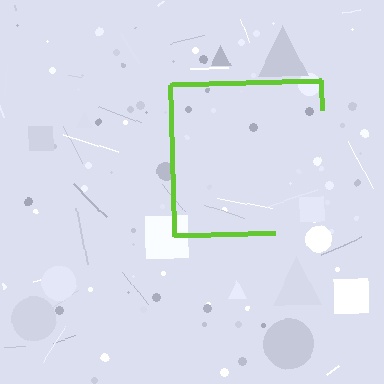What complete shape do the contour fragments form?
The contour fragments form a square.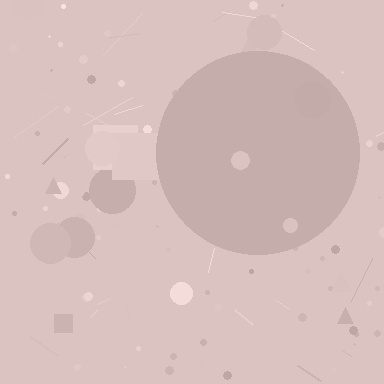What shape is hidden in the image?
A circle is hidden in the image.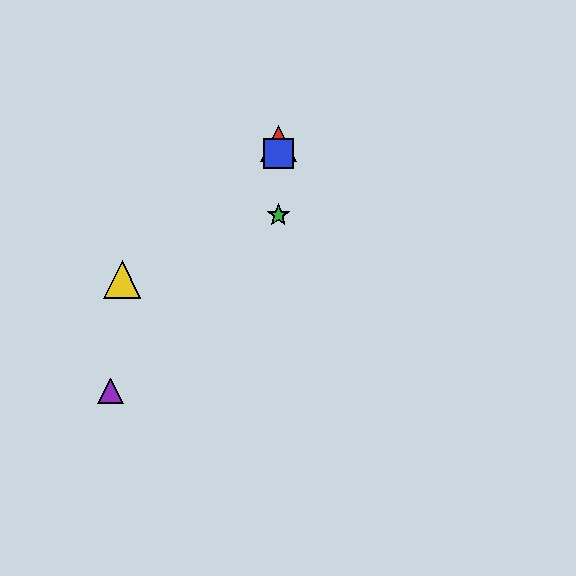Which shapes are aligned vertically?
The red triangle, the blue square, the green star are aligned vertically.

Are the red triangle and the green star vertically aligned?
Yes, both are at x≈278.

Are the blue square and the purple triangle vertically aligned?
No, the blue square is at x≈278 and the purple triangle is at x≈110.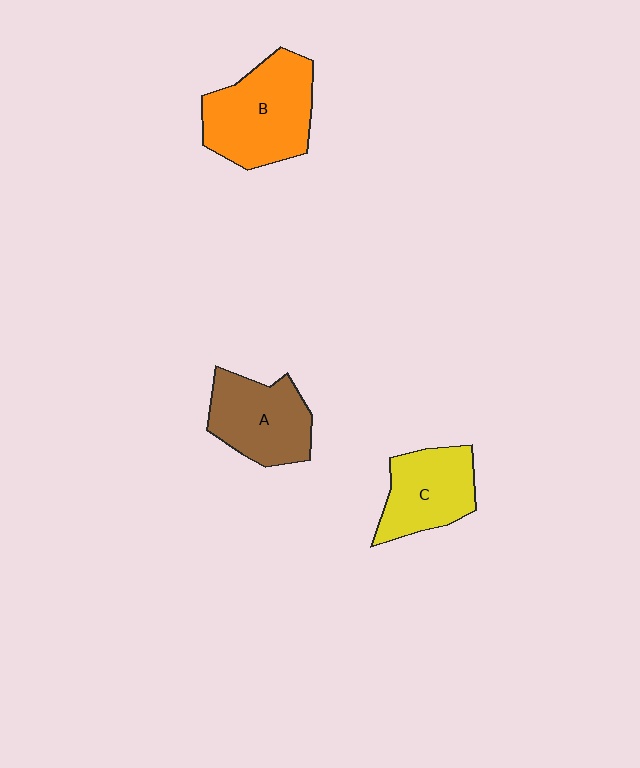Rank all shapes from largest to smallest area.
From largest to smallest: B (orange), A (brown), C (yellow).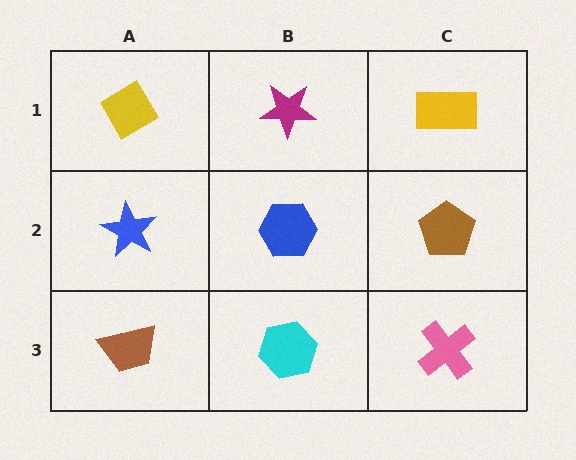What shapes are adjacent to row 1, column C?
A brown pentagon (row 2, column C), a magenta star (row 1, column B).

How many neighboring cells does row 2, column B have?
4.